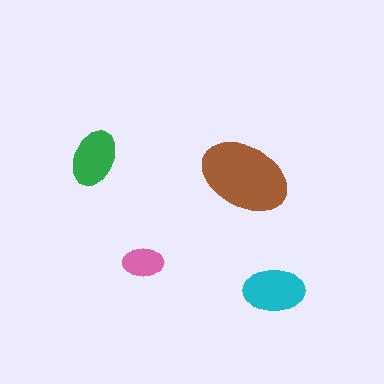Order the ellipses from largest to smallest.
the brown one, the cyan one, the green one, the pink one.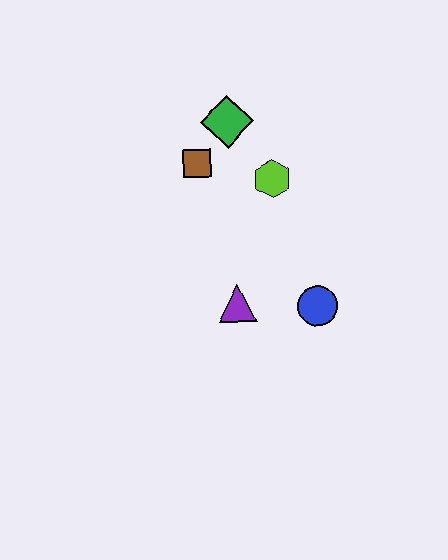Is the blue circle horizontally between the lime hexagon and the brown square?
No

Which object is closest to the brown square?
The green diamond is closest to the brown square.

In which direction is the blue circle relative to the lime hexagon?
The blue circle is below the lime hexagon.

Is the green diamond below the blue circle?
No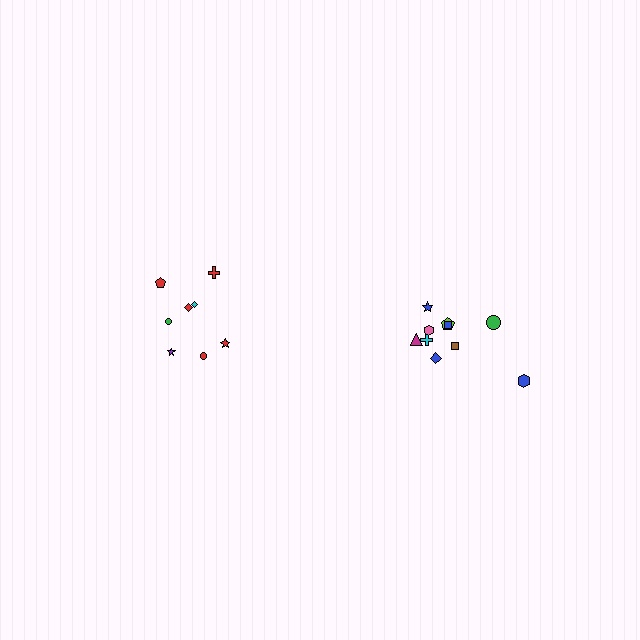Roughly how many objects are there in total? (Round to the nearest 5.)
Roughly 20 objects in total.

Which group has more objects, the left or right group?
The right group.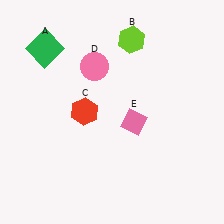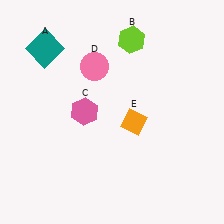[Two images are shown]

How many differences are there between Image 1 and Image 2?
There are 3 differences between the two images.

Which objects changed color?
A changed from green to teal. C changed from red to pink. E changed from pink to orange.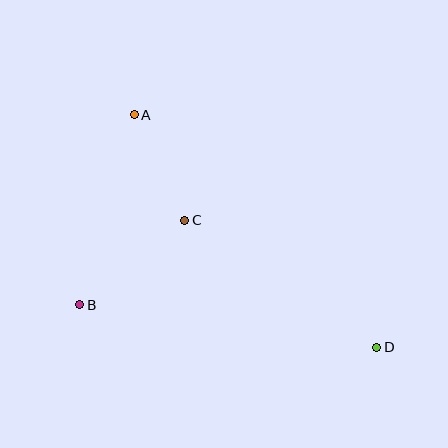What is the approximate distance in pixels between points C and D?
The distance between C and D is approximately 230 pixels.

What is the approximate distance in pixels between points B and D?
The distance between B and D is approximately 300 pixels.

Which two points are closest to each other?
Points A and C are closest to each other.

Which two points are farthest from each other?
Points A and D are farthest from each other.